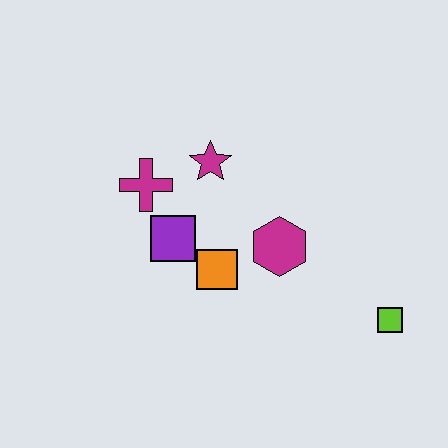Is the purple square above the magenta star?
No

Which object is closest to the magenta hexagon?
The orange square is closest to the magenta hexagon.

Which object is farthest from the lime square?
The magenta cross is farthest from the lime square.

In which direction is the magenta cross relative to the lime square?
The magenta cross is to the left of the lime square.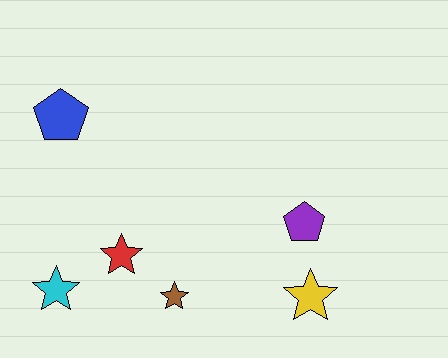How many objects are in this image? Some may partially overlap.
There are 6 objects.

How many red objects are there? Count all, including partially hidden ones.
There is 1 red object.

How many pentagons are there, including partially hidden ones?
There are 2 pentagons.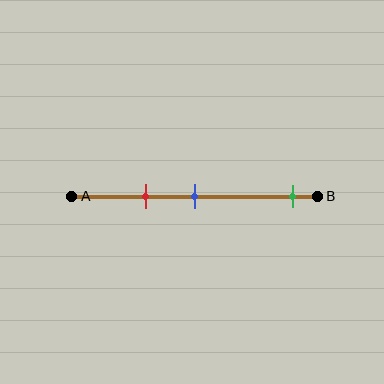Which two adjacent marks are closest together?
The red and blue marks are the closest adjacent pair.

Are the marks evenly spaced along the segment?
No, the marks are not evenly spaced.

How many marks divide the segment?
There are 3 marks dividing the segment.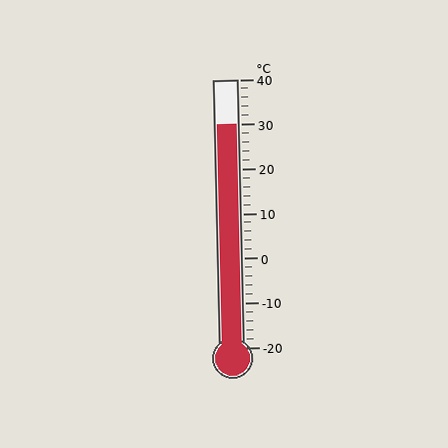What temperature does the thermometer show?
The thermometer shows approximately 30°C.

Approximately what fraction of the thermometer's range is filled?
The thermometer is filled to approximately 85% of its range.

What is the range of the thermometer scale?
The thermometer scale ranges from -20°C to 40°C.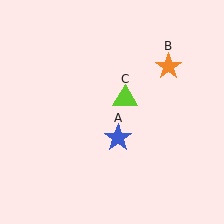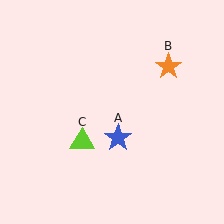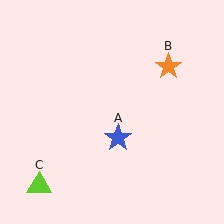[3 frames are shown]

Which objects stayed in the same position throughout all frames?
Blue star (object A) and orange star (object B) remained stationary.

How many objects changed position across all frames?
1 object changed position: lime triangle (object C).